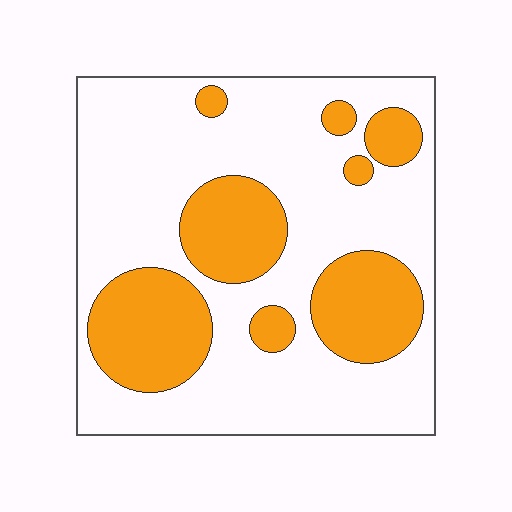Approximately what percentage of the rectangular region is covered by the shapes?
Approximately 30%.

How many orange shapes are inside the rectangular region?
8.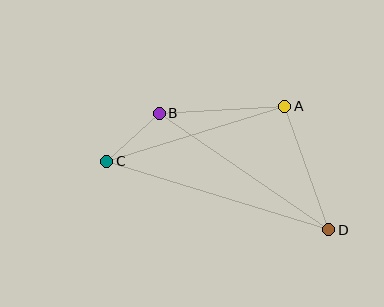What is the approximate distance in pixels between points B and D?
The distance between B and D is approximately 206 pixels.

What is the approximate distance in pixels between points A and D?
The distance between A and D is approximately 131 pixels.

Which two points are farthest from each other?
Points C and D are farthest from each other.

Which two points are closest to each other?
Points B and C are closest to each other.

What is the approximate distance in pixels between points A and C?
The distance between A and C is approximately 187 pixels.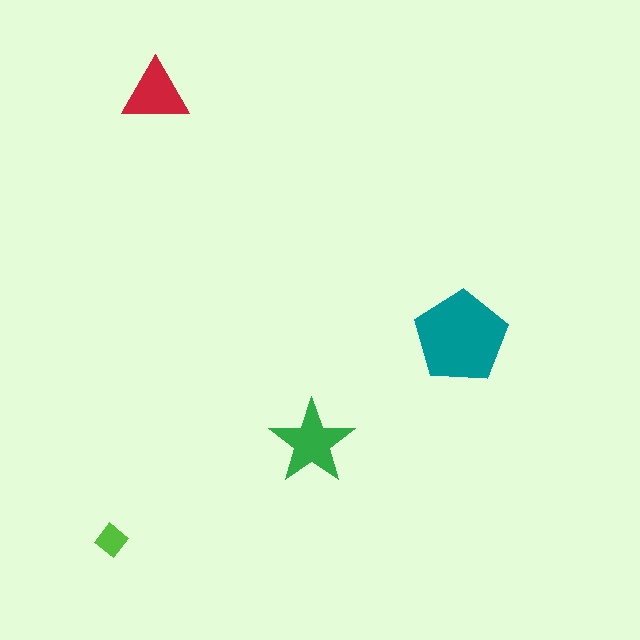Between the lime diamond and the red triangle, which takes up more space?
The red triangle.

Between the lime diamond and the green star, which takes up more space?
The green star.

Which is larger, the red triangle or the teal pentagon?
The teal pentagon.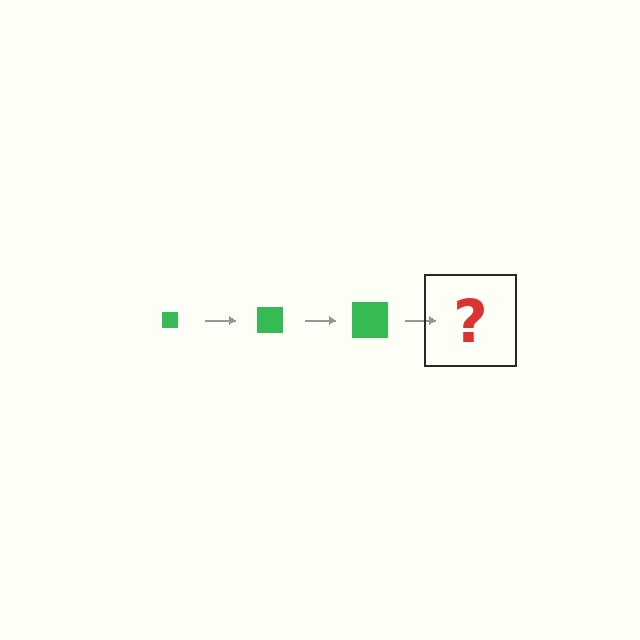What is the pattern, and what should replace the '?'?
The pattern is that the square gets progressively larger each step. The '?' should be a green square, larger than the previous one.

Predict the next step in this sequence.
The next step is a green square, larger than the previous one.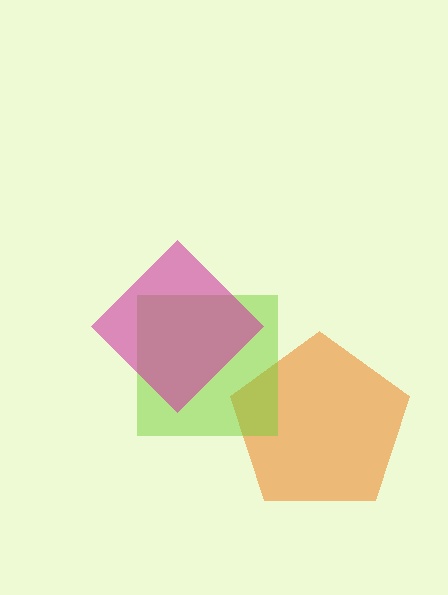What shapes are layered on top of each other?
The layered shapes are: an orange pentagon, a lime square, a magenta diamond.